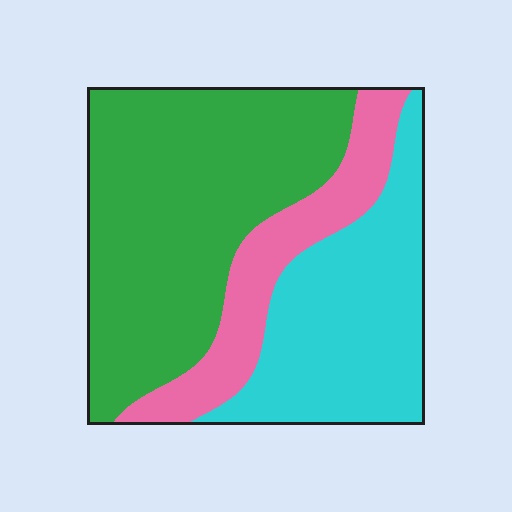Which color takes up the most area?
Green, at roughly 50%.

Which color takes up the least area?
Pink, at roughly 20%.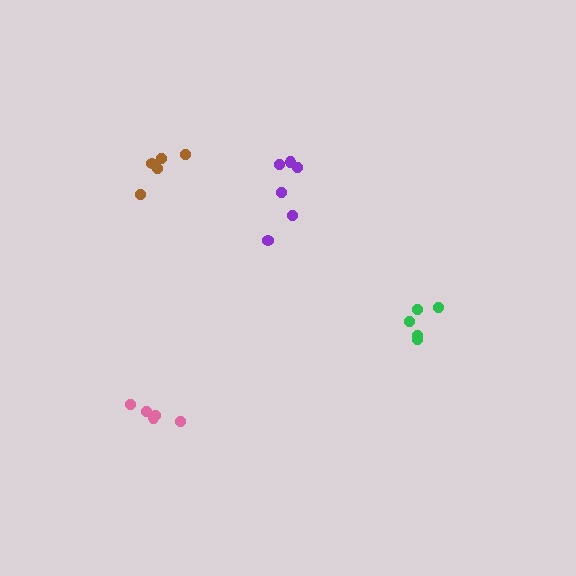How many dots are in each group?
Group 1: 5 dots, Group 2: 6 dots, Group 3: 5 dots, Group 4: 5 dots (21 total).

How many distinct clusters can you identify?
There are 4 distinct clusters.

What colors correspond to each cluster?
The clusters are colored: pink, purple, brown, green.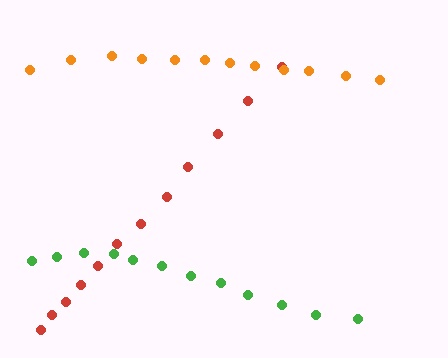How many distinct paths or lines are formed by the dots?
There are 3 distinct paths.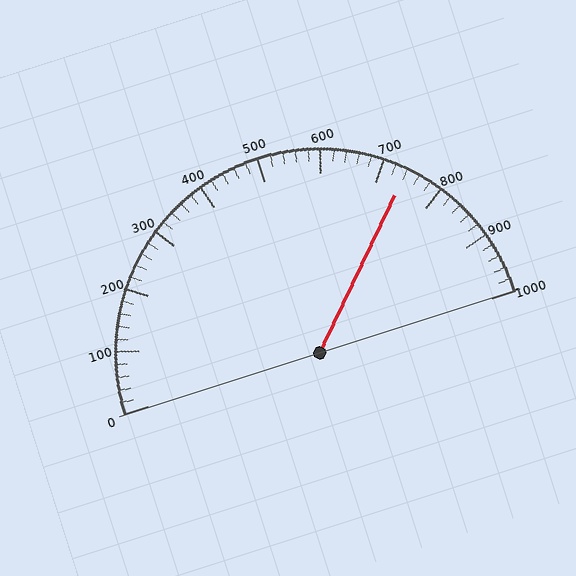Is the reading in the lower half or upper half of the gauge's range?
The reading is in the upper half of the range (0 to 1000).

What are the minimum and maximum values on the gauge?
The gauge ranges from 0 to 1000.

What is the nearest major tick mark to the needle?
The nearest major tick mark is 700.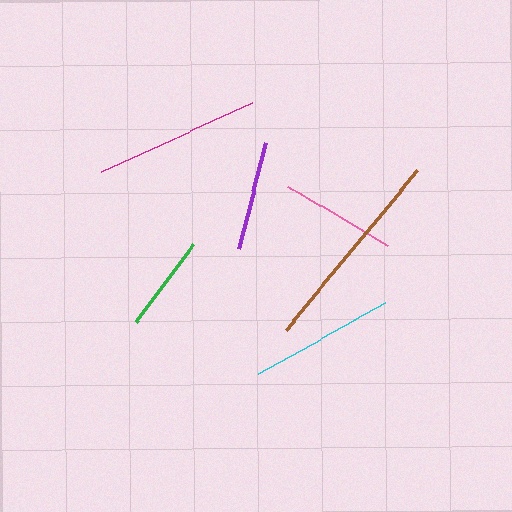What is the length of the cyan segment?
The cyan segment is approximately 146 pixels long.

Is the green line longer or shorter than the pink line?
The pink line is longer than the green line.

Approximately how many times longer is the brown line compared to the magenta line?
The brown line is approximately 1.3 times the length of the magenta line.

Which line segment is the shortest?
The green line is the shortest at approximately 96 pixels.